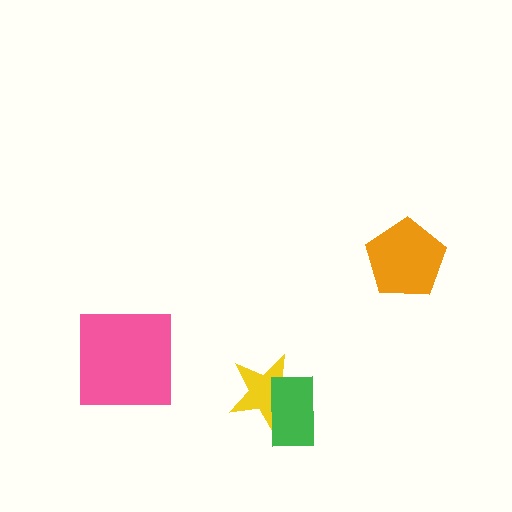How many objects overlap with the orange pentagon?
0 objects overlap with the orange pentagon.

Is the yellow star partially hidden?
Yes, it is partially covered by another shape.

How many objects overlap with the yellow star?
1 object overlaps with the yellow star.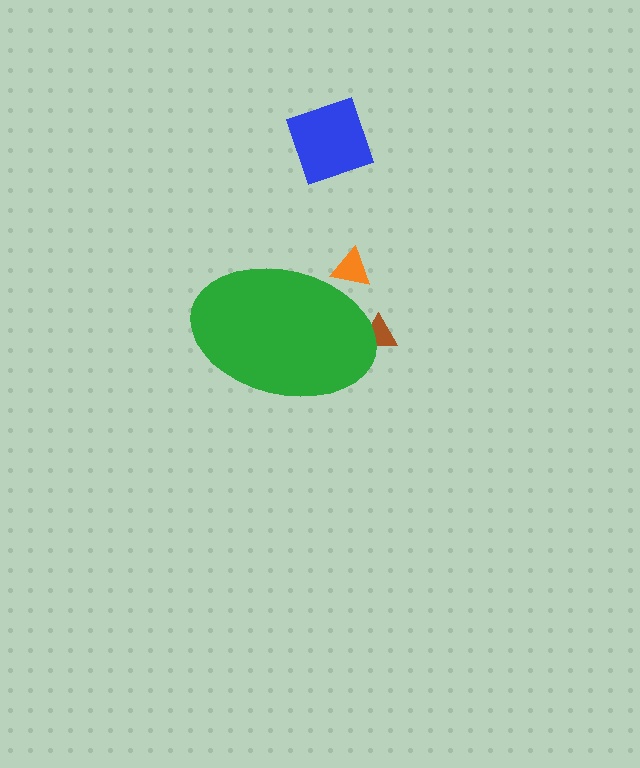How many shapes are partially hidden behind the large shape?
2 shapes are partially hidden.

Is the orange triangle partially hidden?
Yes, the orange triangle is partially hidden behind the green ellipse.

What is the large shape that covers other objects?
A green ellipse.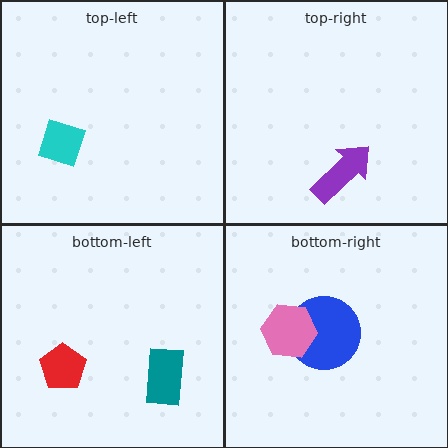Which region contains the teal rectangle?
The bottom-left region.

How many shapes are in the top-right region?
1.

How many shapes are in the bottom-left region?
2.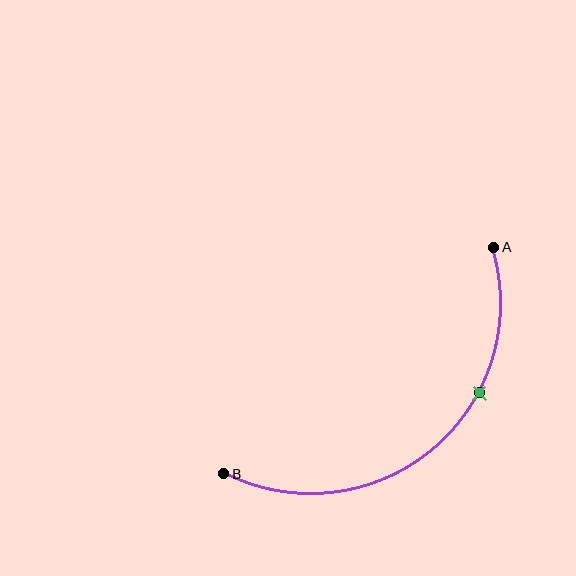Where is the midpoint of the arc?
The arc midpoint is the point on the curve farthest from the straight line joining A and B. It sits below and to the right of that line.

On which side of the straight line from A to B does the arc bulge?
The arc bulges below and to the right of the straight line connecting A and B.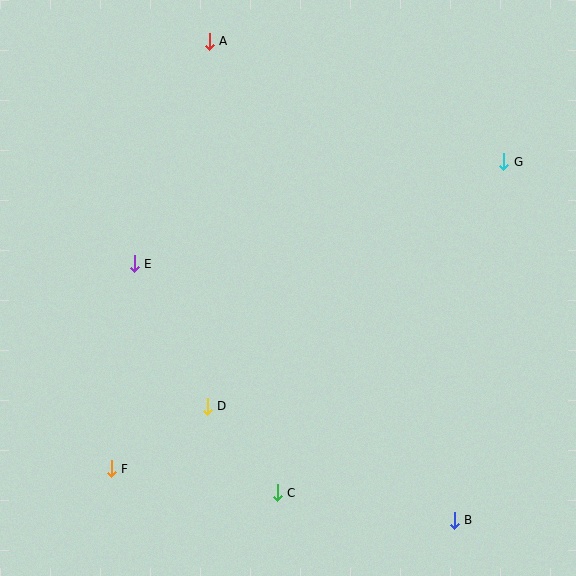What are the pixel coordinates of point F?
Point F is at (111, 469).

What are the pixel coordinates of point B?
Point B is at (454, 520).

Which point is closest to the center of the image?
Point D at (207, 406) is closest to the center.